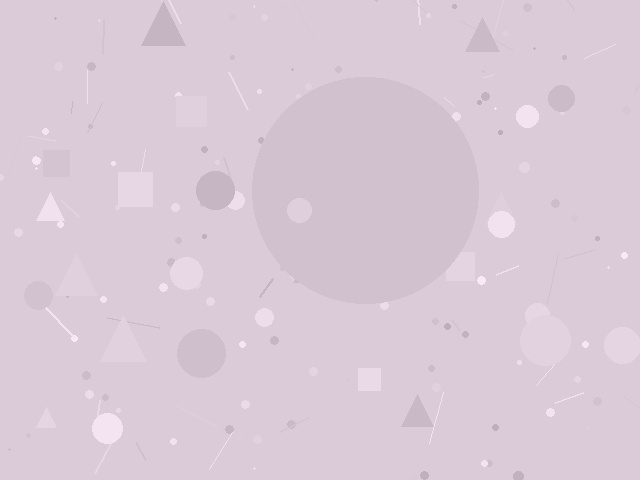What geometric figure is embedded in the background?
A circle is embedded in the background.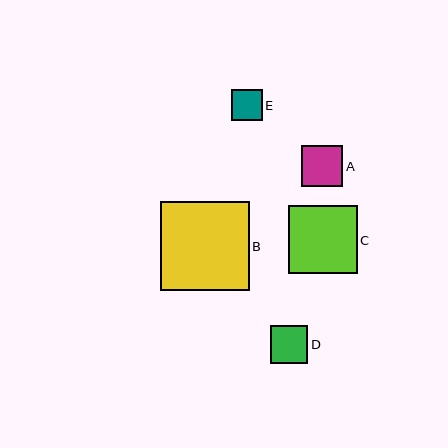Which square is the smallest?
Square E is the smallest with a size of approximately 31 pixels.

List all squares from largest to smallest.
From largest to smallest: B, C, A, D, E.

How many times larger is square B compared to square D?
Square B is approximately 2.4 times the size of square D.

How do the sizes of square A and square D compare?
Square A and square D are approximately the same size.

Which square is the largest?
Square B is the largest with a size of approximately 89 pixels.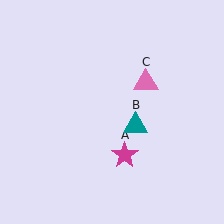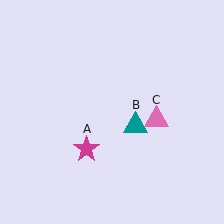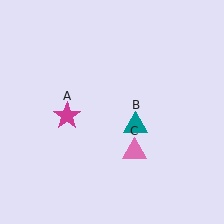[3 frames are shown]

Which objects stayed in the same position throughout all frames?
Teal triangle (object B) remained stationary.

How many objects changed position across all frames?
2 objects changed position: magenta star (object A), pink triangle (object C).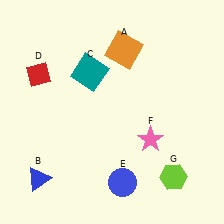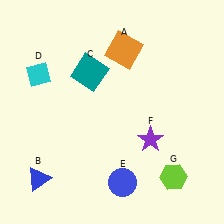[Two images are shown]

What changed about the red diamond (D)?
In Image 1, D is red. In Image 2, it changed to cyan.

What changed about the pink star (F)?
In Image 1, F is pink. In Image 2, it changed to purple.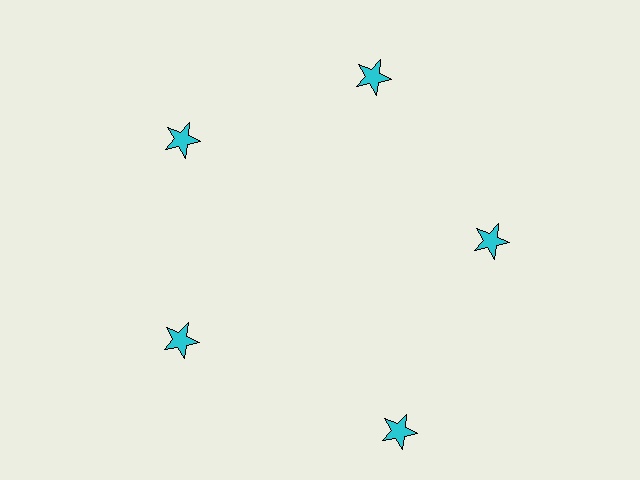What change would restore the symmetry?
The symmetry would be restored by moving it inward, back onto the ring so that all 5 stars sit at equal angles and equal distance from the center.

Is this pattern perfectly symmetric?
No. The 5 cyan stars are arranged in a ring, but one element near the 5 o'clock position is pushed outward from the center, breaking the 5-fold rotational symmetry.